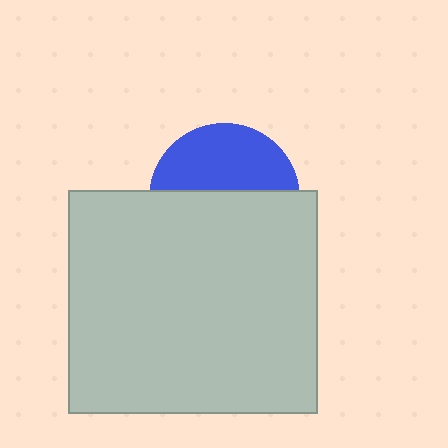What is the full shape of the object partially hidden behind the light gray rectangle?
The partially hidden object is a blue circle.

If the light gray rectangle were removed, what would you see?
You would see the complete blue circle.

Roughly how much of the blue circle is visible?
A small part of it is visible (roughly 42%).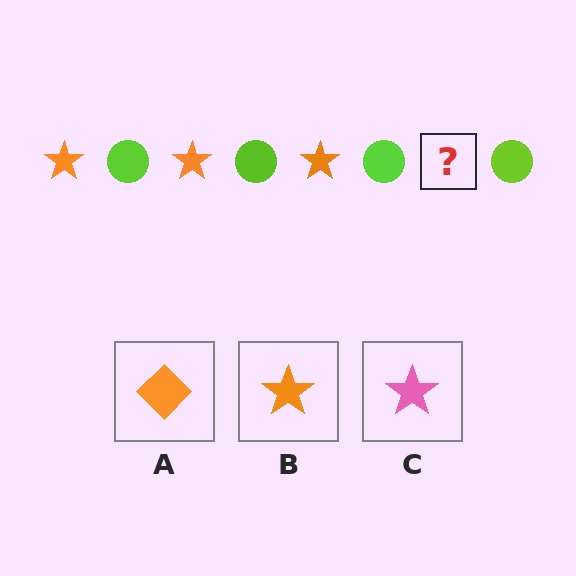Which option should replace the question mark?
Option B.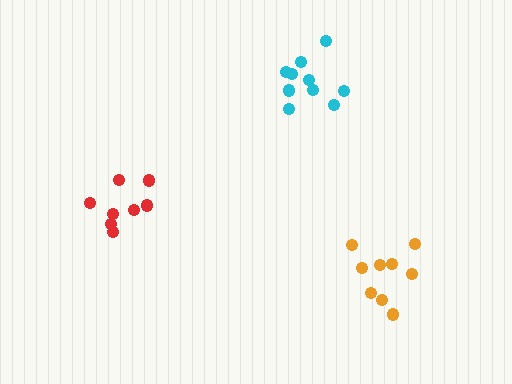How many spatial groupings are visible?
There are 3 spatial groupings.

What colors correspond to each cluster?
The clusters are colored: cyan, orange, red.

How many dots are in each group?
Group 1: 10 dots, Group 2: 9 dots, Group 3: 8 dots (27 total).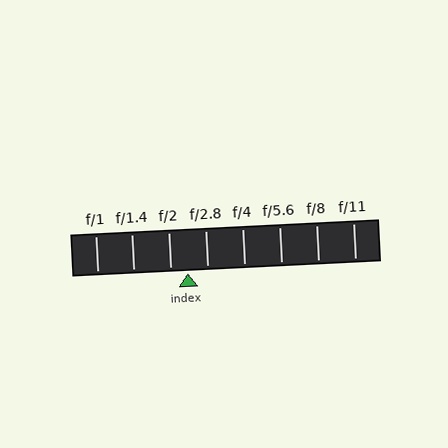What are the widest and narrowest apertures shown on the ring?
The widest aperture shown is f/1 and the narrowest is f/11.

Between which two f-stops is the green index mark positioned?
The index mark is between f/2 and f/2.8.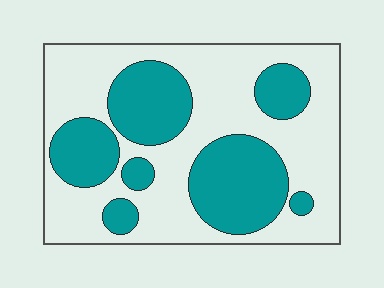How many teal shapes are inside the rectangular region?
7.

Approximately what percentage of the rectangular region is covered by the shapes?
Approximately 40%.